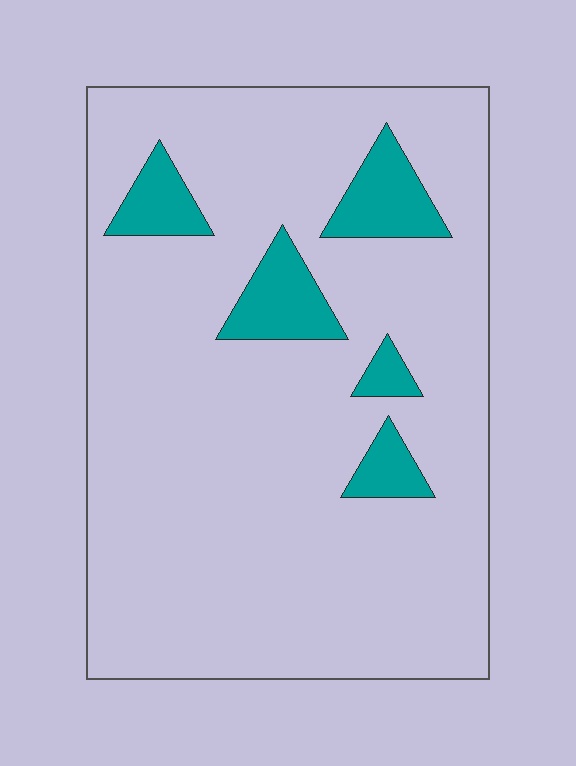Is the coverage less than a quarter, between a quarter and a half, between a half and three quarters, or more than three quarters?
Less than a quarter.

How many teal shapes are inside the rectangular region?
5.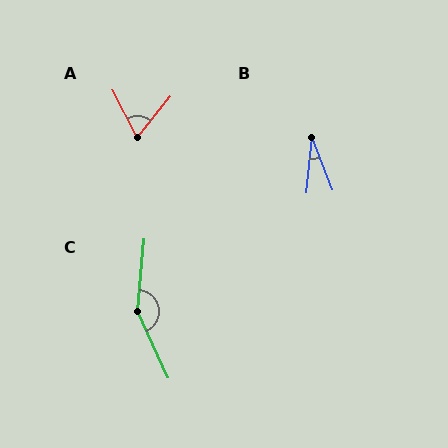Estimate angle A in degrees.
Approximately 66 degrees.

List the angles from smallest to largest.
B (27°), A (66°), C (150°).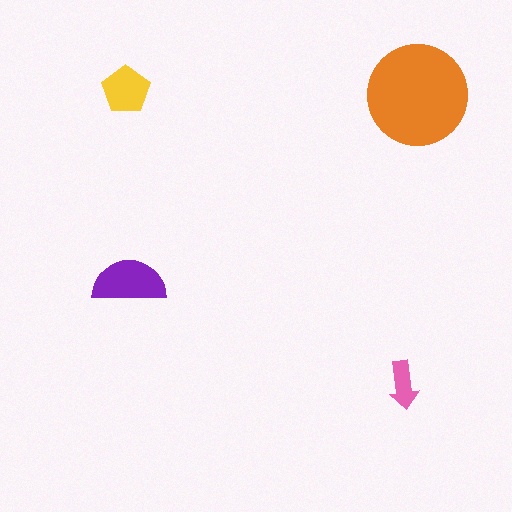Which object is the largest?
The orange circle.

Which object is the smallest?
The pink arrow.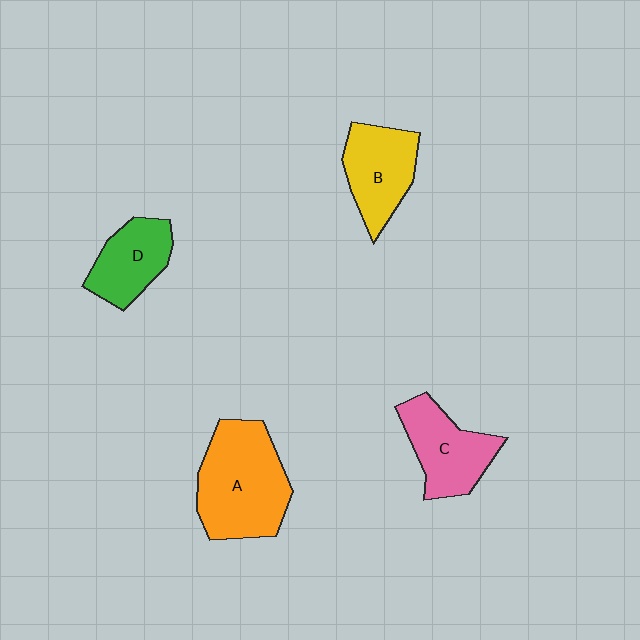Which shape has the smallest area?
Shape D (green).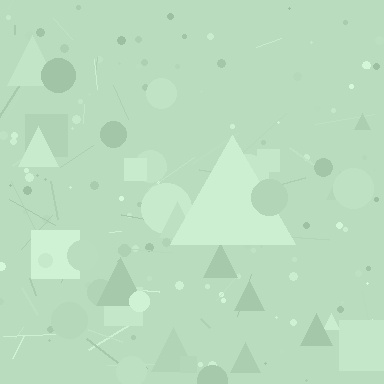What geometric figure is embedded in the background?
A triangle is embedded in the background.